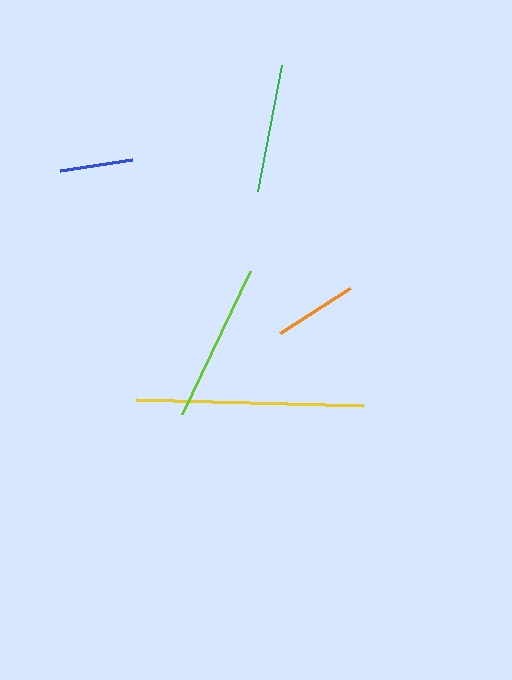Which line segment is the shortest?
The blue line is the shortest at approximately 73 pixels.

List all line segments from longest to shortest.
From longest to shortest: yellow, lime, green, orange, blue.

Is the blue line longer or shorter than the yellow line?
The yellow line is longer than the blue line.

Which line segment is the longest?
The yellow line is the longest at approximately 227 pixels.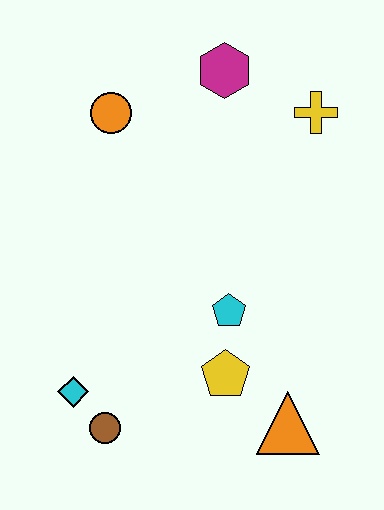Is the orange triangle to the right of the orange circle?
Yes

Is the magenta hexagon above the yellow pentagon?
Yes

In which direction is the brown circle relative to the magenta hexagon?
The brown circle is below the magenta hexagon.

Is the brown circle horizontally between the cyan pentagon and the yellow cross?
No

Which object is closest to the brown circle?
The cyan diamond is closest to the brown circle.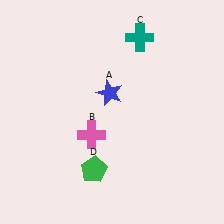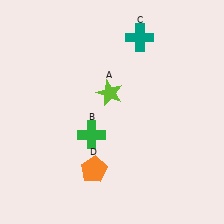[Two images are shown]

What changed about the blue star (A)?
In Image 1, A is blue. In Image 2, it changed to lime.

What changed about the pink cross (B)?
In Image 1, B is pink. In Image 2, it changed to green.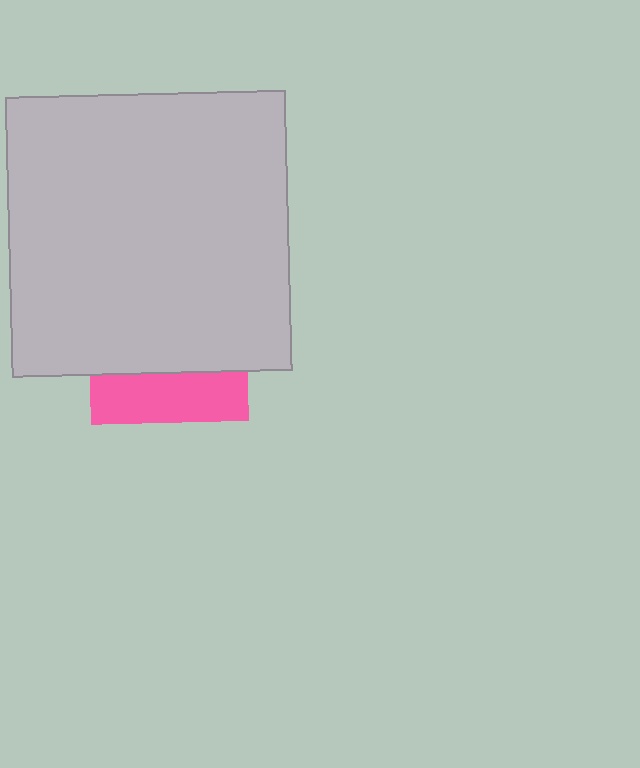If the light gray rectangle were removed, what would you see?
You would see the complete pink square.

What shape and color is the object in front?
The object in front is a light gray rectangle.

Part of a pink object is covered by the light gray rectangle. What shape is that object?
It is a square.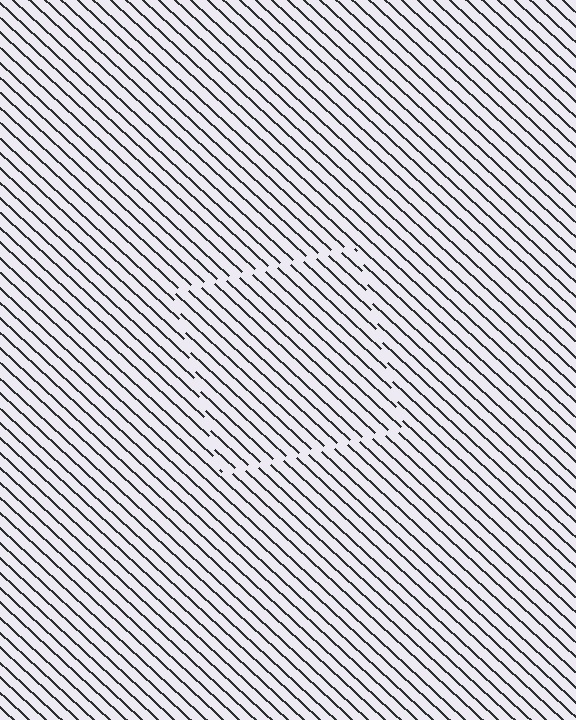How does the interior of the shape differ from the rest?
The interior of the shape contains the same grating, shifted by half a period — the contour is defined by the phase discontinuity where line-ends from the inner and outer gratings abut.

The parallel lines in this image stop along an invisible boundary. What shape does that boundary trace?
An illusory square. The interior of the shape contains the same grating, shifted by half a period — the contour is defined by the phase discontinuity where line-ends from the inner and outer gratings abut.